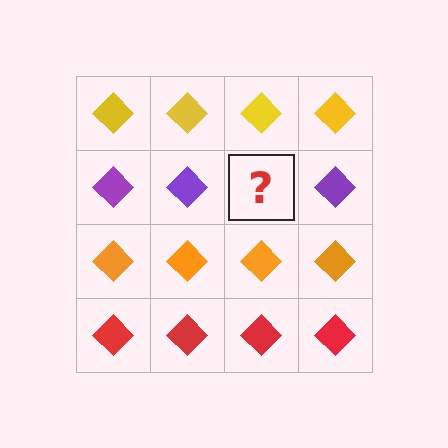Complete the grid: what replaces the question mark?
The question mark should be replaced with a purple diamond.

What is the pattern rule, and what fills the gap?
The rule is that each row has a consistent color. The gap should be filled with a purple diamond.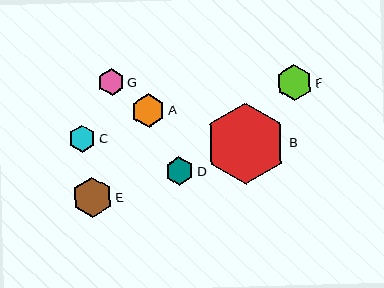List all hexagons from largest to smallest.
From largest to smallest: B, E, F, A, D, C, G.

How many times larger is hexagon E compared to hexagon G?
Hexagon E is approximately 1.5 times the size of hexagon G.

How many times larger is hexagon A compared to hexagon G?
Hexagon A is approximately 1.2 times the size of hexagon G.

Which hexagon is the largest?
Hexagon B is the largest with a size of approximately 81 pixels.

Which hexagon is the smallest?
Hexagon G is the smallest with a size of approximately 27 pixels.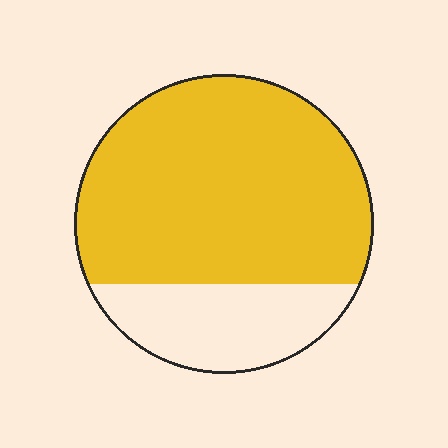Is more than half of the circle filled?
Yes.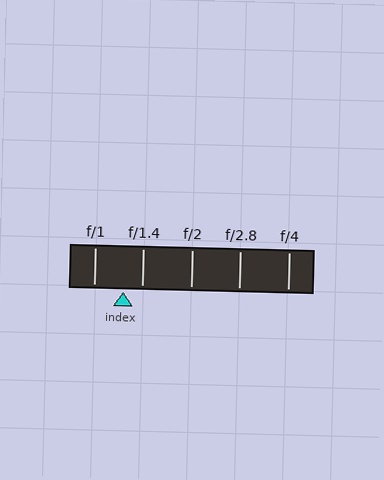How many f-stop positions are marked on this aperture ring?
There are 5 f-stop positions marked.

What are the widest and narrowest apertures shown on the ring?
The widest aperture shown is f/1 and the narrowest is f/4.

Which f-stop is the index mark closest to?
The index mark is closest to f/1.4.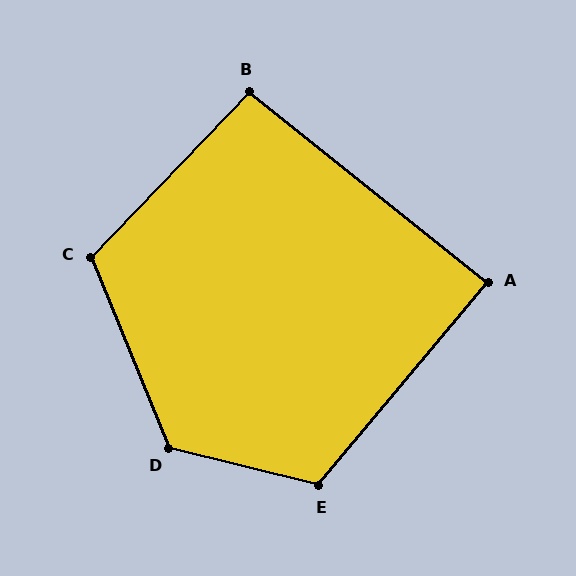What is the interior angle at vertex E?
Approximately 116 degrees (obtuse).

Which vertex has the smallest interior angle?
A, at approximately 89 degrees.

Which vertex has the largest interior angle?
D, at approximately 126 degrees.